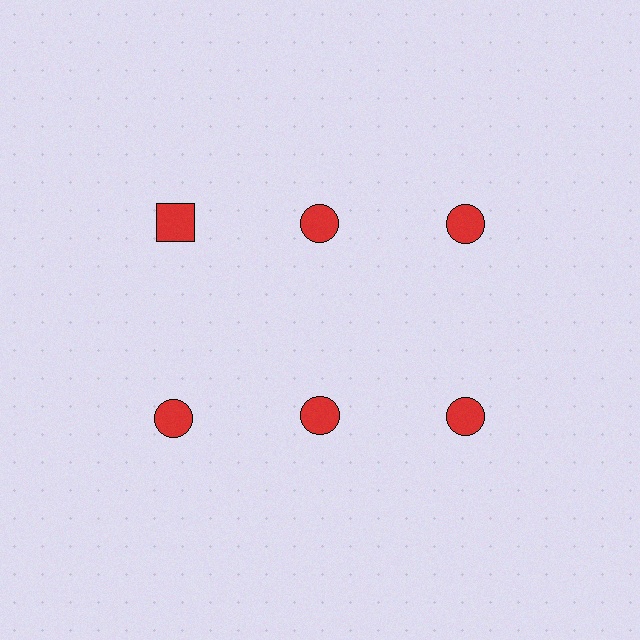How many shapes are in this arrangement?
There are 6 shapes arranged in a grid pattern.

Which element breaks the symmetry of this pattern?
The red square in the top row, leftmost column breaks the symmetry. All other shapes are red circles.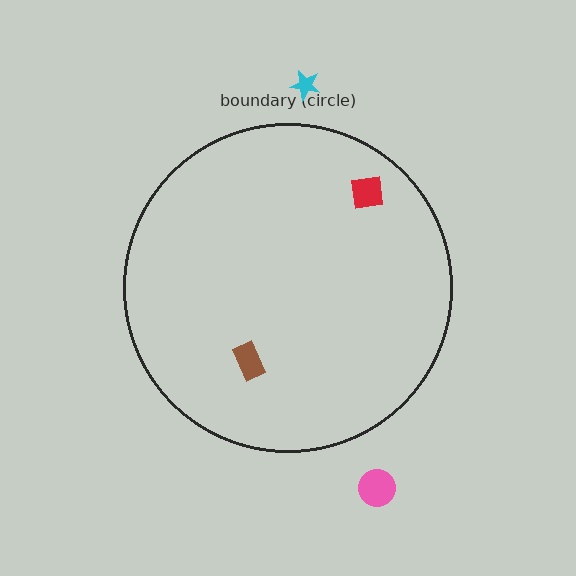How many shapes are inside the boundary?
2 inside, 2 outside.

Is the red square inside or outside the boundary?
Inside.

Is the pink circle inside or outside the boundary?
Outside.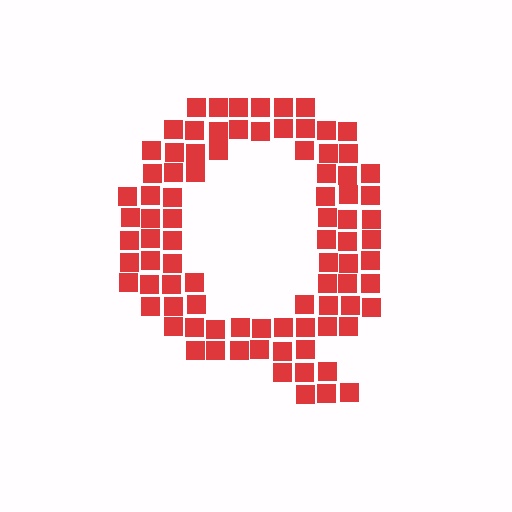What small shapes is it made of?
It is made of small squares.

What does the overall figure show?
The overall figure shows the letter Q.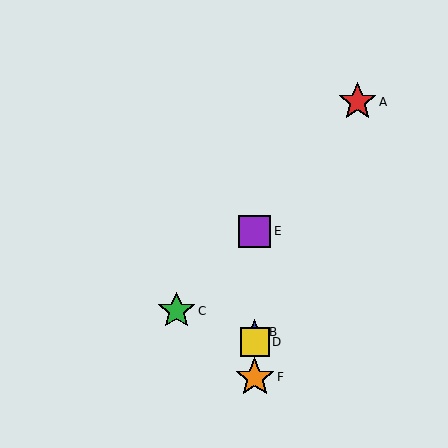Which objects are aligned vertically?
Objects B, D, E, F are aligned vertically.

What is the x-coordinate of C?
Object C is at x≈176.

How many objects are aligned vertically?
4 objects (B, D, E, F) are aligned vertically.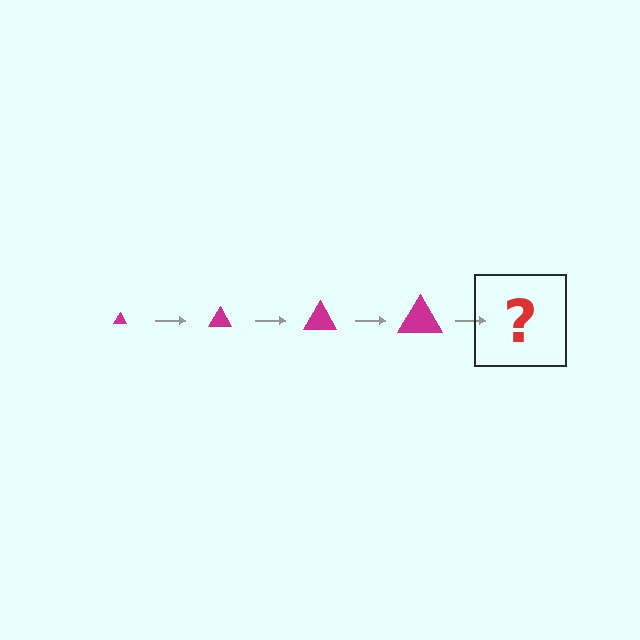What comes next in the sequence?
The next element should be a magenta triangle, larger than the previous one.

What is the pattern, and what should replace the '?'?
The pattern is that the triangle gets progressively larger each step. The '?' should be a magenta triangle, larger than the previous one.